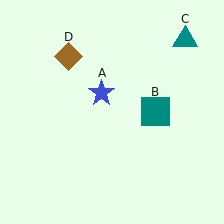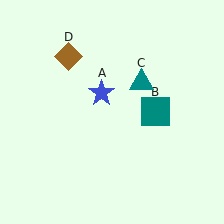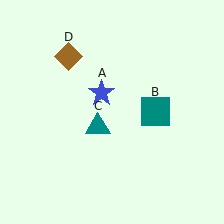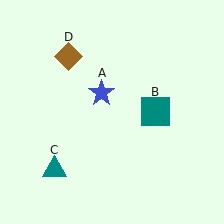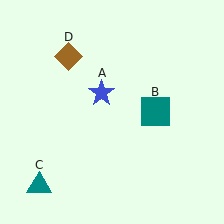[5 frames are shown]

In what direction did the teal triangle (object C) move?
The teal triangle (object C) moved down and to the left.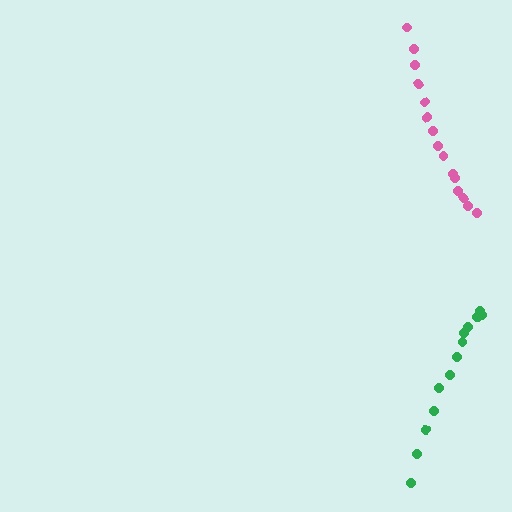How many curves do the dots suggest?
There are 2 distinct paths.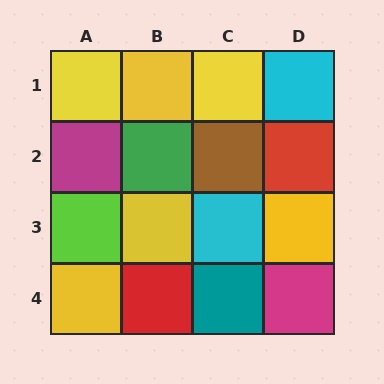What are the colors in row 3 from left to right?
Lime, yellow, cyan, yellow.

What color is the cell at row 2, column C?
Brown.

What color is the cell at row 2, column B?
Green.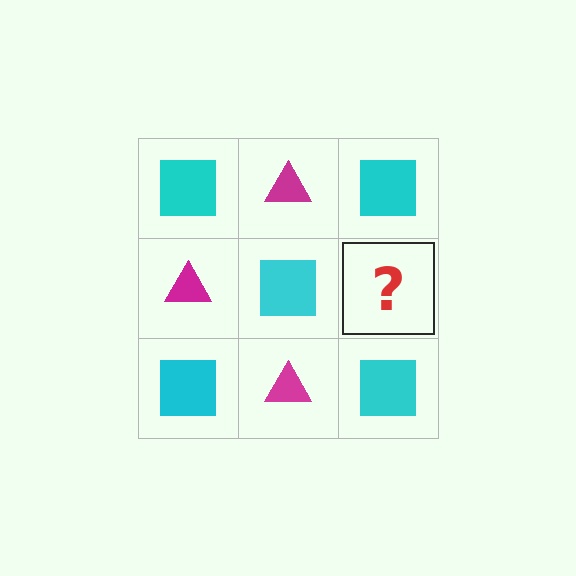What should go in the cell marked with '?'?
The missing cell should contain a magenta triangle.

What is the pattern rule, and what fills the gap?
The rule is that it alternates cyan square and magenta triangle in a checkerboard pattern. The gap should be filled with a magenta triangle.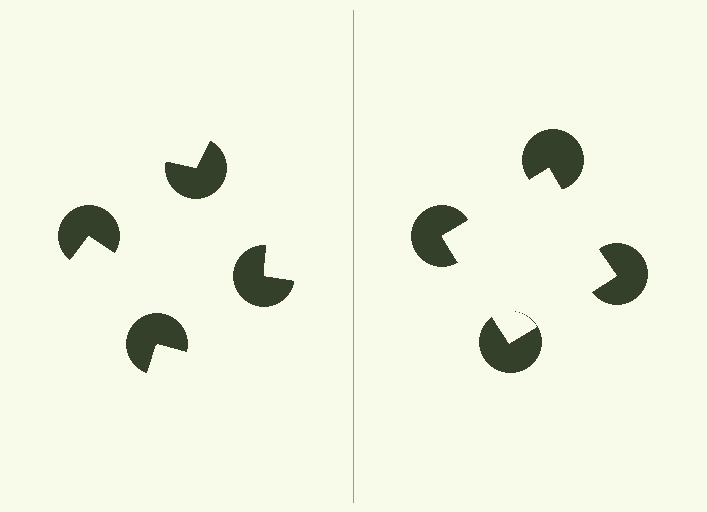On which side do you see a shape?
An illusory square appears on the right side. On the left side the wedge cuts are rotated, so no coherent shape forms.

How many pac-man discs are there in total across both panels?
8 — 4 on each side.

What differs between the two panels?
The pac-man discs are positioned identically on both sides; only the wedge orientations differ. On the right they align to a square; on the left they are misaligned.